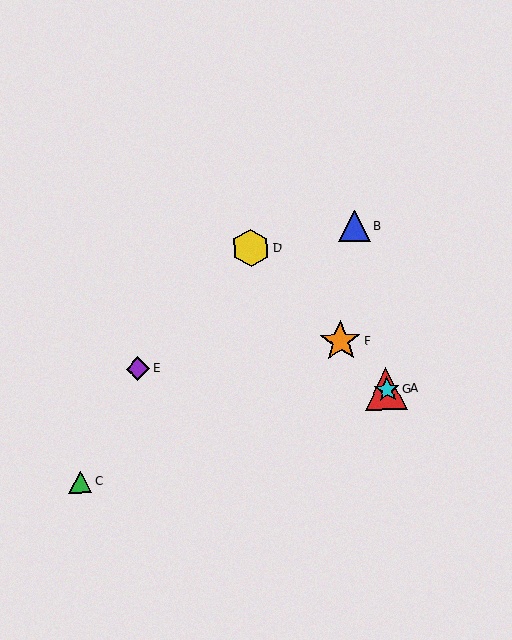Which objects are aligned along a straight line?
Objects A, D, F, G are aligned along a straight line.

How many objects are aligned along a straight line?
4 objects (A, D, F, G) are aligned along a straight line.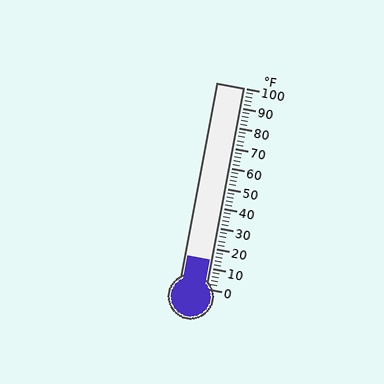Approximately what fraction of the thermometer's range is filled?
The thermometer is filled to approximately 15% of its range.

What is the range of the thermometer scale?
The thermometer scale ranges from 0°F to 100°F.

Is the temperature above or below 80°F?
The temperature is below 80°F.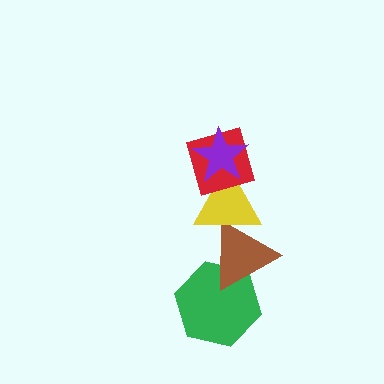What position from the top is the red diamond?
The red diamond is 2nd from the top.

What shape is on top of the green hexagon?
The brown triangle is on top of the green hexagon.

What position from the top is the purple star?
The purple star is 1st from the top.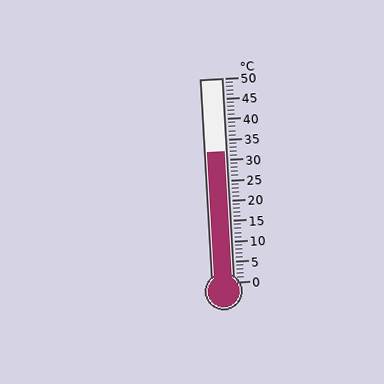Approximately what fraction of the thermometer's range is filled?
The thermometer is filled to approximately 65% of its range.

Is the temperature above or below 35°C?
The temperature is below 35°C.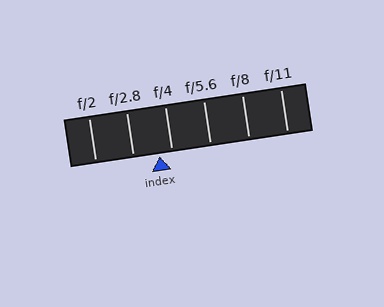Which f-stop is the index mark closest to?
The index mark is closest to f/4.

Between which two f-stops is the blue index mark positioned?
The index mark is between f/2.8 and f/4.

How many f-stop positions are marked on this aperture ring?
There are 6 f-stop positions marked.